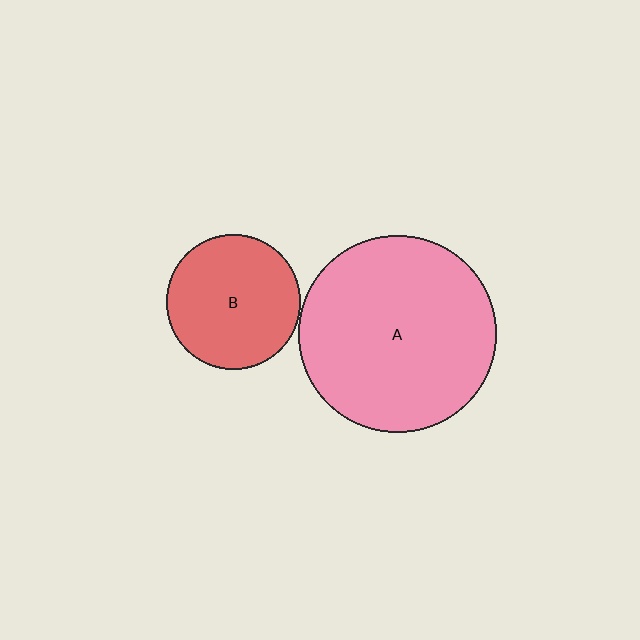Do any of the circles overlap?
No, none of the circles overlap.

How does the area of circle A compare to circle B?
Approximately 2.1 times.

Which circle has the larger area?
Circle A (pink).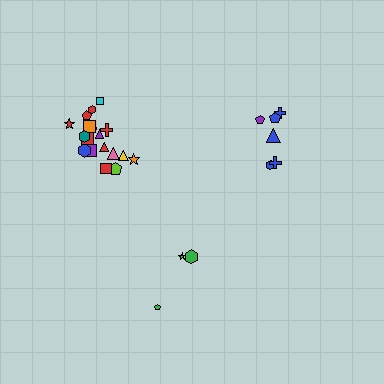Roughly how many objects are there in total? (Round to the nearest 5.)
Roughly 25 objects in total.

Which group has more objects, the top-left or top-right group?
The top-left group.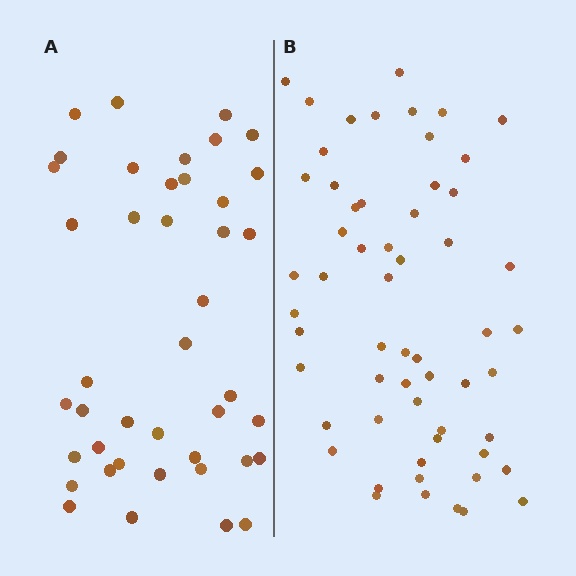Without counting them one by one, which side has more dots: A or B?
Region B (the right region) has more dots.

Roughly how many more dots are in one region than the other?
Region B has approximately 15 more dots than region A.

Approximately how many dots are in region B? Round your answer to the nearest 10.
About 60 dots. (The exact count is 58, which rounds to 60.)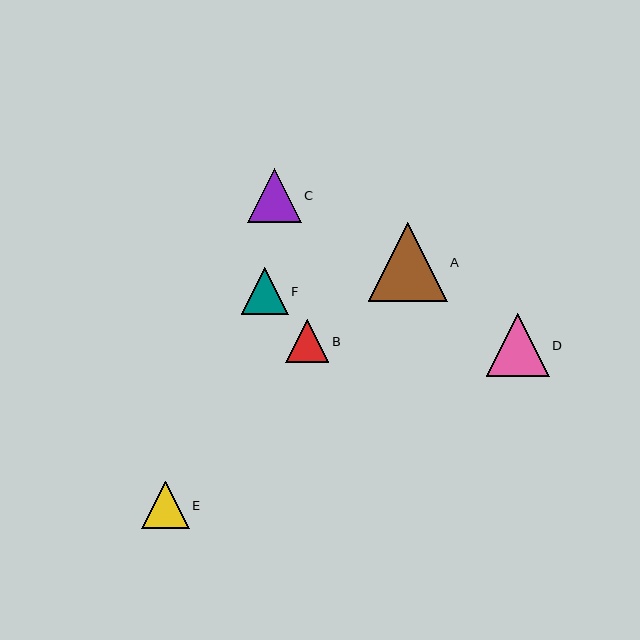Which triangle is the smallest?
Triangle B is the smallest with a size of approximately 43 pixels.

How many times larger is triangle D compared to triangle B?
Triangle D is approximately 1.5 times the size of triangle B.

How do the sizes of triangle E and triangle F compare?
Triangle E and triangle F are approximately the same size.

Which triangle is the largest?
Triangle A is the largest with a size of approximately 79 pixels.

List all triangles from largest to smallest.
From largest to smallest: A, D, C, E, F, B.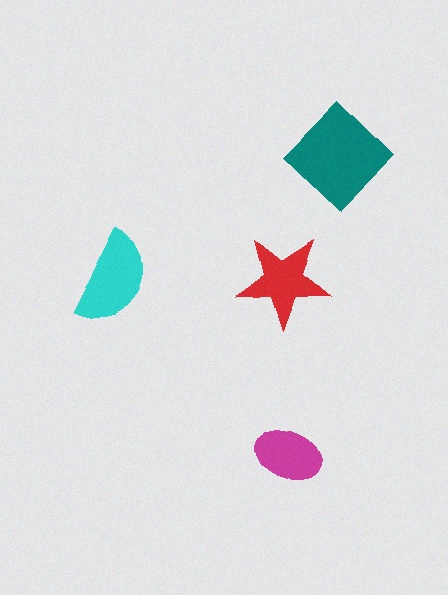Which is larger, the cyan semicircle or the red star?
The cyan semicircle.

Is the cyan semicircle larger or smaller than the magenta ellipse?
Larger.